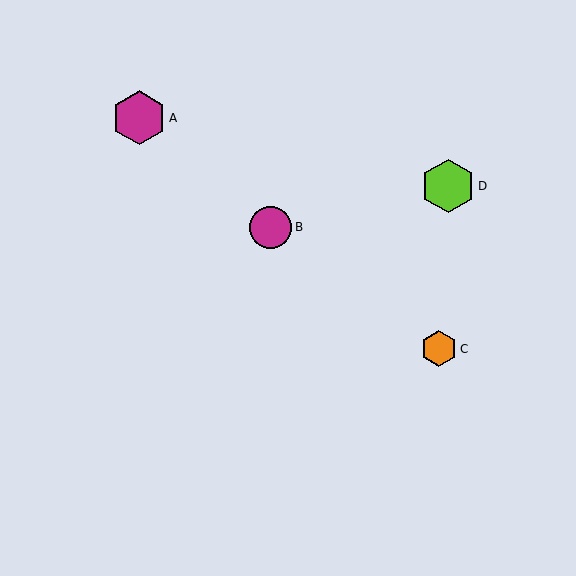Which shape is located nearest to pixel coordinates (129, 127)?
The magenta hexagon (labeled A) at (139, 118) is nearest to that location.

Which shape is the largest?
The magenta hexagon (labeled A) is the largest.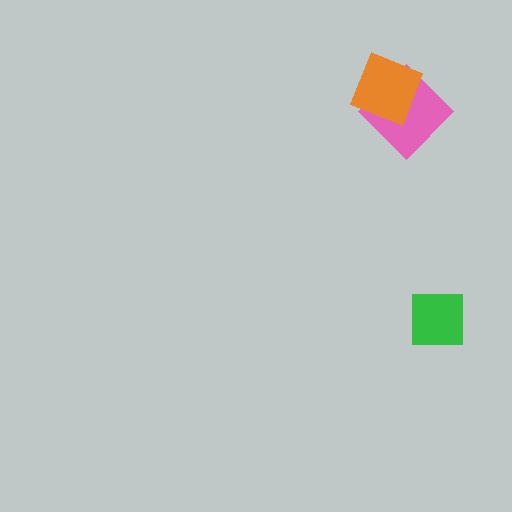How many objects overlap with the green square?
0 objects overlap with the green square.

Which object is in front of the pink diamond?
The orange square is in front of the pink diamond.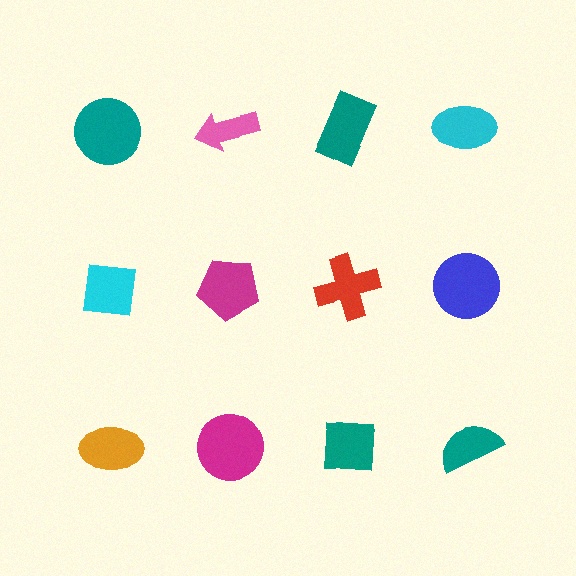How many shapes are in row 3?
4 shapes.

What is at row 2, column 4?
A blue circle.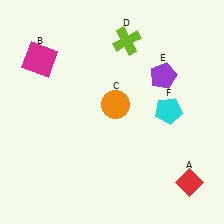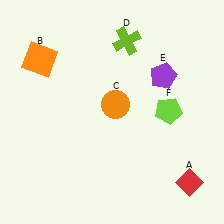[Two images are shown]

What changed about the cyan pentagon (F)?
In Image 1, F is cyan. In Image 2, it changed to lime.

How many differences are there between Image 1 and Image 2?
There are 2 differences between the two images.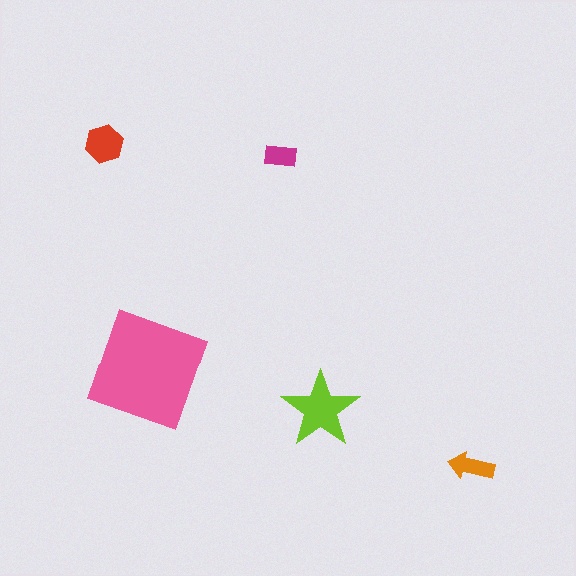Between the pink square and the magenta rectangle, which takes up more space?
The pink square.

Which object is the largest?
The pink square.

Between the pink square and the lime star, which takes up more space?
The pink square.